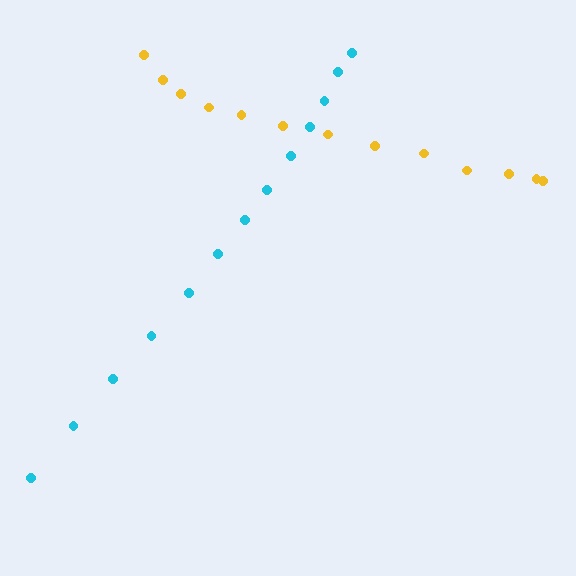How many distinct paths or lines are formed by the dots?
There are 2 distinct paths.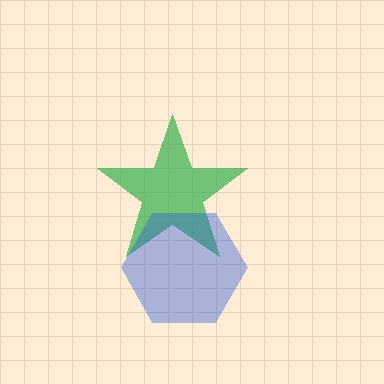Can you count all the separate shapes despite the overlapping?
Yes, there are 2 separate shapes.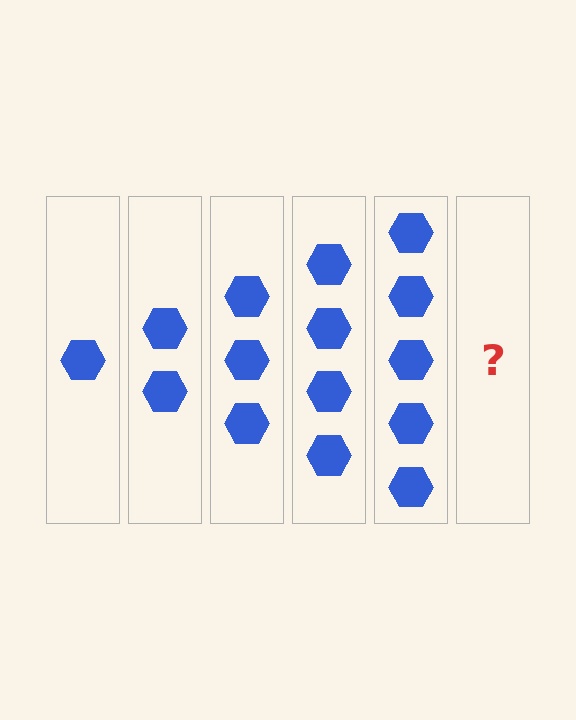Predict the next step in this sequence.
The next step is 6 hexagons.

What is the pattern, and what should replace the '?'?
The pattern is that each step adds one more hexagon. The '?' should be 6 hexagons.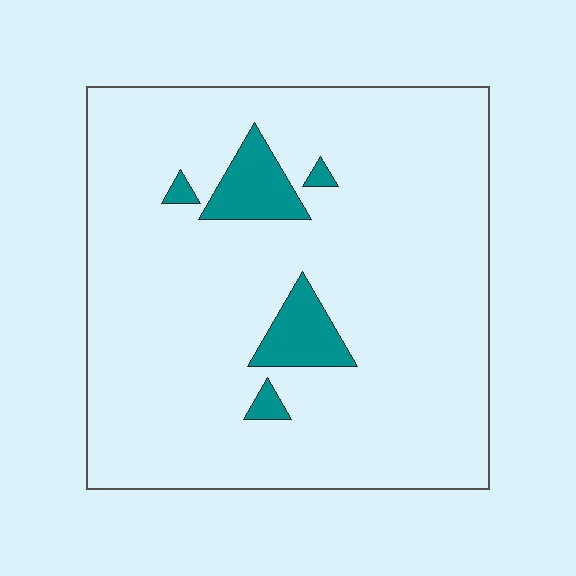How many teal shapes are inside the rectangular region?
5.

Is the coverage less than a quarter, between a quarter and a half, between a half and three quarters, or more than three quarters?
Less than a quarter.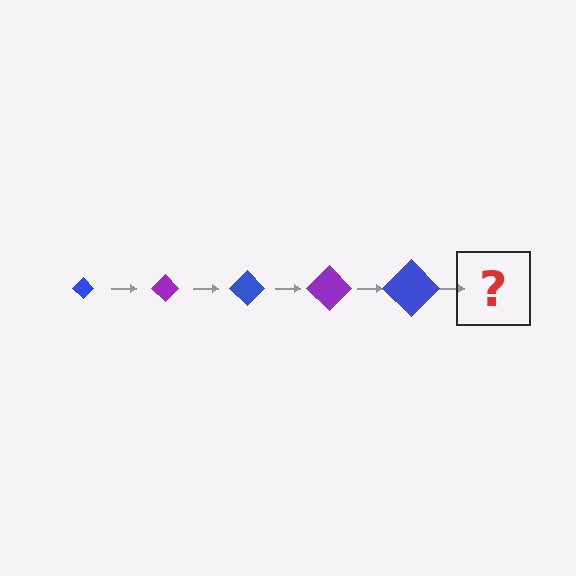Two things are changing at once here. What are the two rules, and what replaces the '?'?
The two rules are that the diamond grows larger each step and the color cycles through blue and purple. The '?' should be a purple diamond, larger than the previous one.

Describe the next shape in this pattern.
It should be a purple diamond, larger than the previous one.